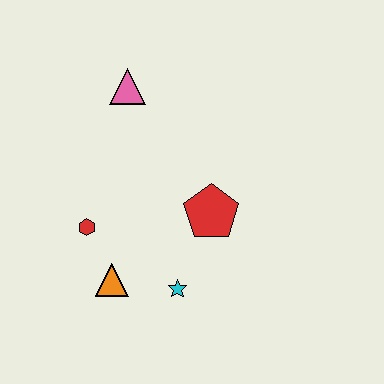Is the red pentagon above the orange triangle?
Yes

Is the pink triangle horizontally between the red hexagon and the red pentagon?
Yes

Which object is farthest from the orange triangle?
The pink triangle is farthest from the orange triangle.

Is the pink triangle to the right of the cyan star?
No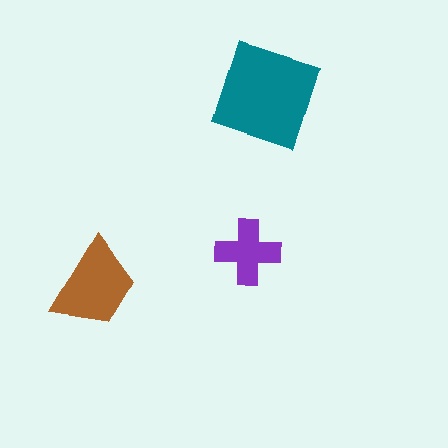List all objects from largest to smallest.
The teal square, the brown trapezoid, the purple cross.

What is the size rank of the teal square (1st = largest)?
1st.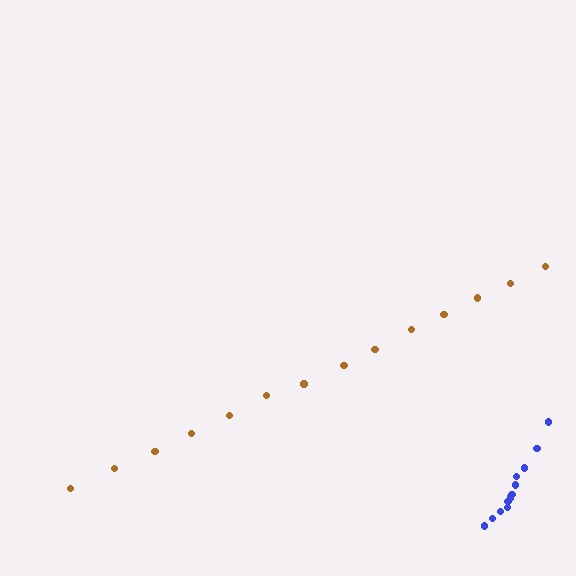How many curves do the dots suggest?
There are 2 distinct paths.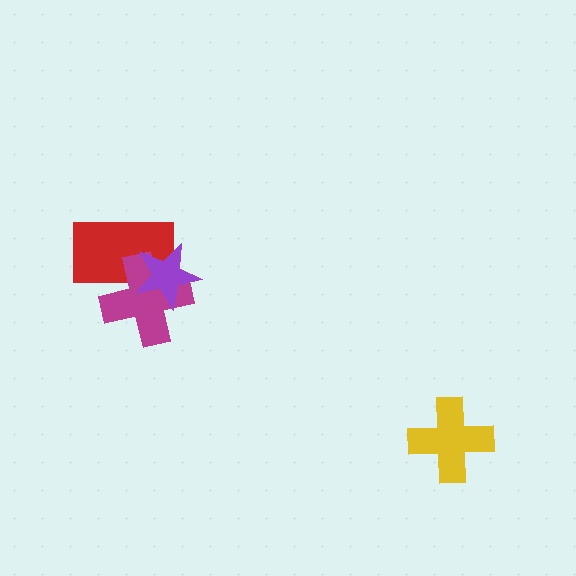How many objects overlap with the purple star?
2 objects overlap with the purple star.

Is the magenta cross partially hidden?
Yes, it is partially covered by another shape.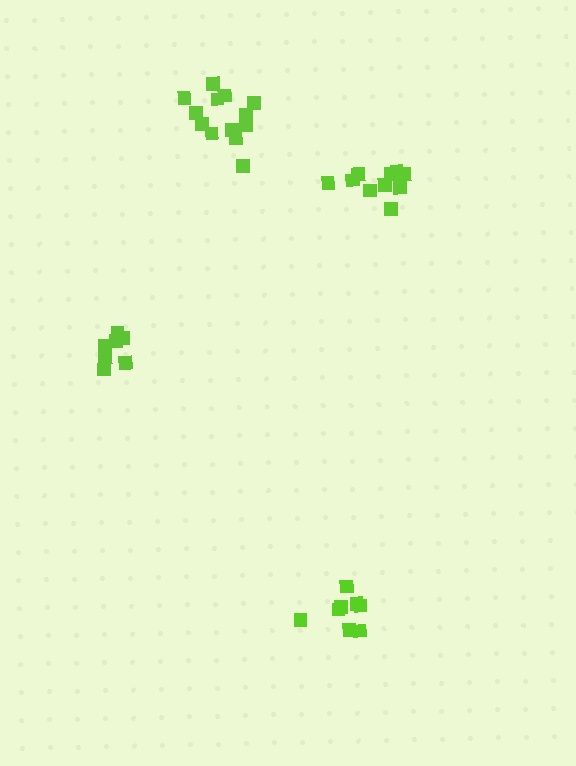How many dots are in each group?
Group 1: 8 dots, Group 2: 10 dots, Group 3: 13 dots, Group 4: 7 dots (38 total).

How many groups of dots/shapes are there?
There are 4 groups.